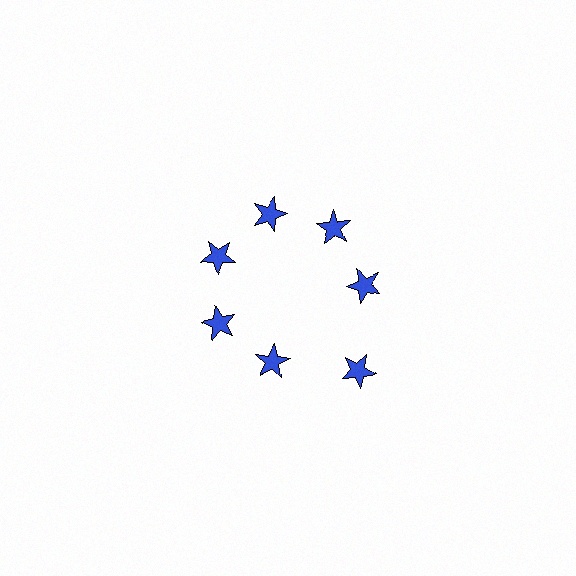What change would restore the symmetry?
The symmetry would be restored by moving it inward, back onto the ring so that all 7 stars sit at equal angles and equal distance from the center.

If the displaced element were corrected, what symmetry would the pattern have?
It would have 7-fold rotational symmetry — the pattern would map onto itself every 51 degrees.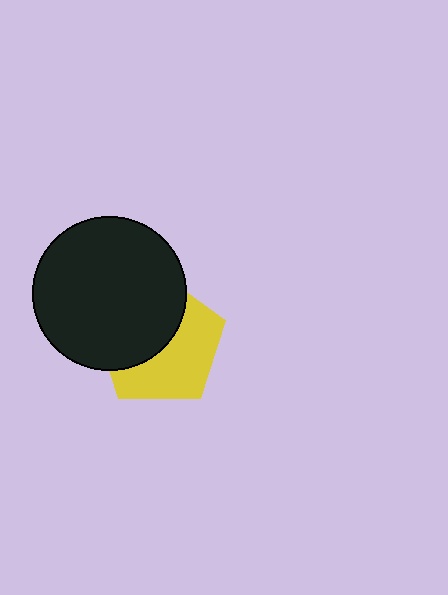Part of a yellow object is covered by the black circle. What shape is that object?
It is a pentagon.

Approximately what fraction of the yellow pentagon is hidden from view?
Roughly 49% of the yellow pentagon is hidden behind the black circle.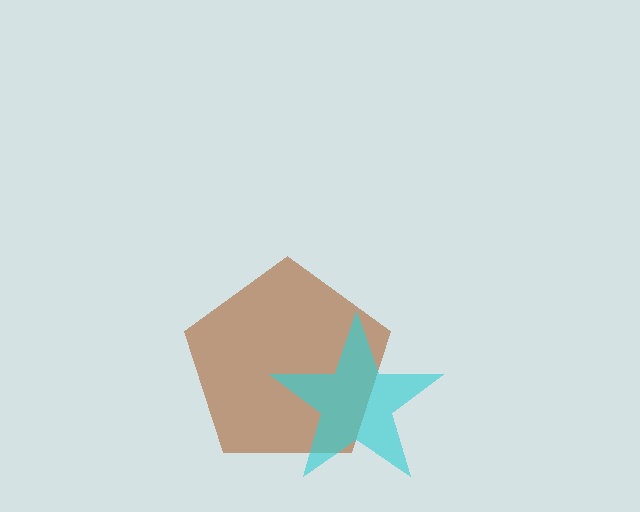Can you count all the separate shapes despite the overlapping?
Yes, there are 2 separate shapes.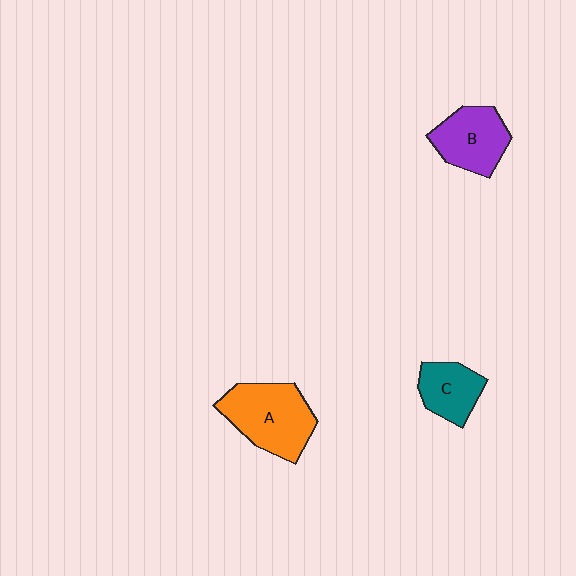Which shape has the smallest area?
Shape C (teal).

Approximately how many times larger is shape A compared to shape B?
Approximately 1.3 times.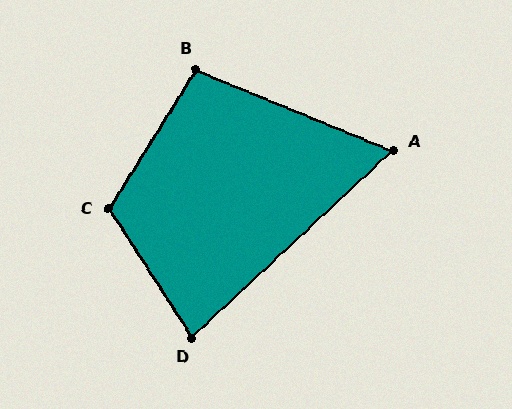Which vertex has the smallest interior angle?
A, at approximately 65 degrees.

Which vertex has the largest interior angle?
C, at approximately 115 degrees.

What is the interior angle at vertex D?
Approximately 80 degrees (acute).